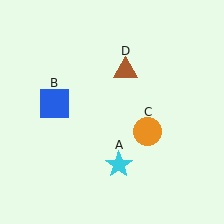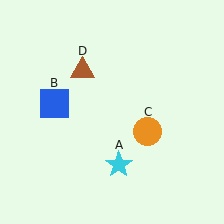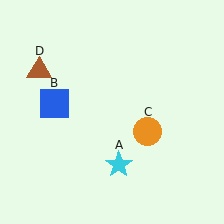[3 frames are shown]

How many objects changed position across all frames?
1 object changed position: brown triangle (object D).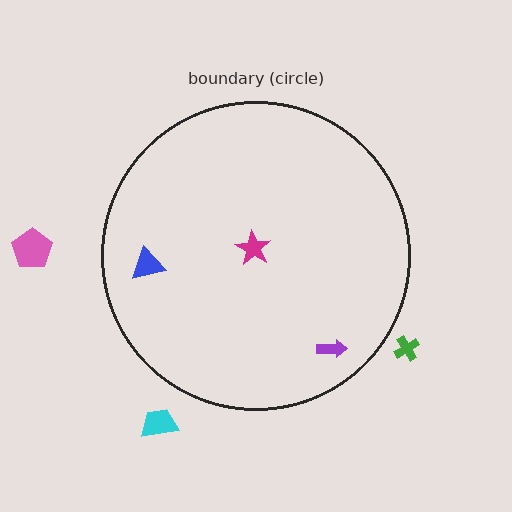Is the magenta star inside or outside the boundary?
Inside.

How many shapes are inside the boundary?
3 inside, 3 outside.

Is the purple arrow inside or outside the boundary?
Inside.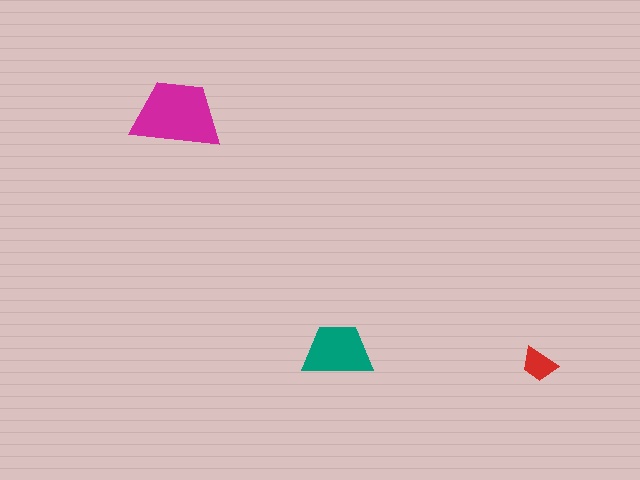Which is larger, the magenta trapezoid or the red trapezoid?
The magenta one.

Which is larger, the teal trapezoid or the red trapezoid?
The teal one.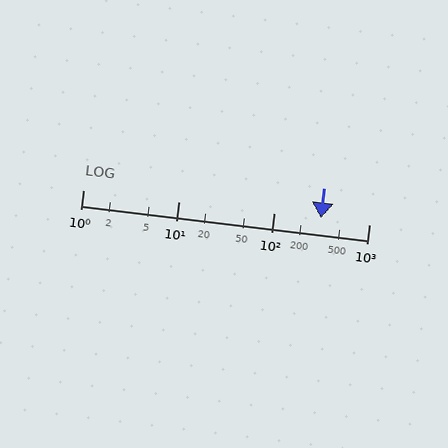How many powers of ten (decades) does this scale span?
The scale spans 3 decades, from 1 to 1000.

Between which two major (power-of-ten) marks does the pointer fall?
The pointer is between 100 and 1000.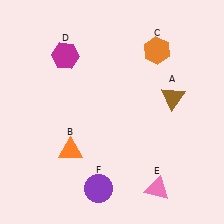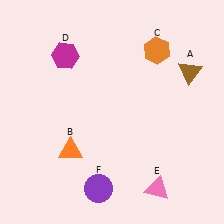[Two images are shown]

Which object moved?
The brown triangle (A) moved up.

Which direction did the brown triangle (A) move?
The brown triangle (A) moved up.